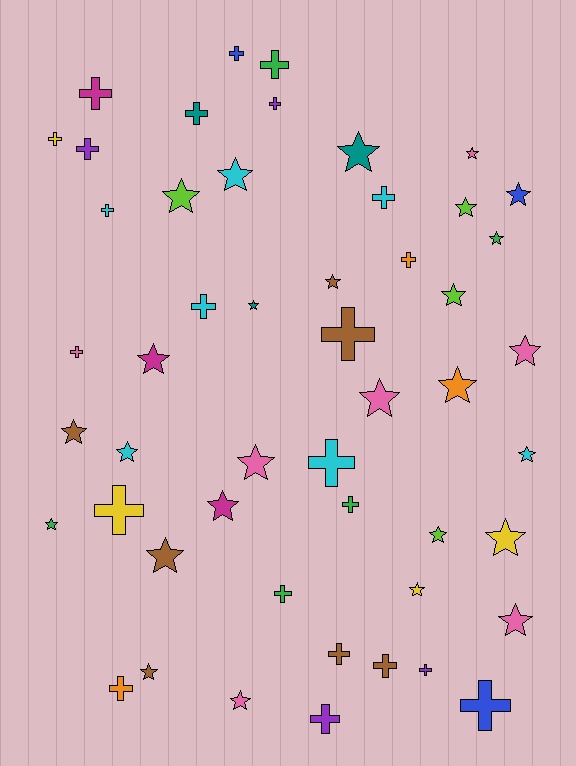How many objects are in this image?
There are 50 objects.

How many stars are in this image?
There are 27 stars.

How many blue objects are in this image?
There are 3 blue objects.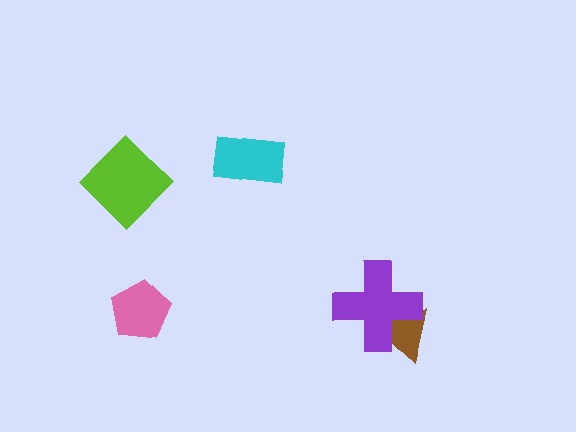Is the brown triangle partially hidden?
Yes, it is partially covered by another shape.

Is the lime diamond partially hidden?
No, no other shape covers it.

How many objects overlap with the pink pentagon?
0 objects overlap with the pink pentagon.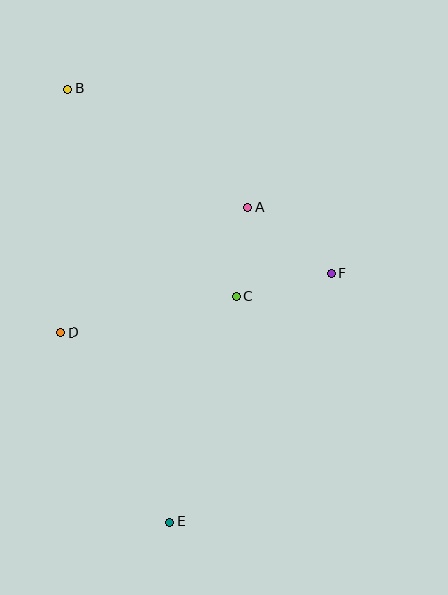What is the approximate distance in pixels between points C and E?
The distance between C and E is approximately 235 pixels.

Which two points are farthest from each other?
Points B and E are farthest from each other.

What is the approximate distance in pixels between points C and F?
The distance between C and F is approximately 98 pixels.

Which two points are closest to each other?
Points A and C are closest to each other.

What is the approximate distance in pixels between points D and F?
The distance between D and F is approximately 277 pixels.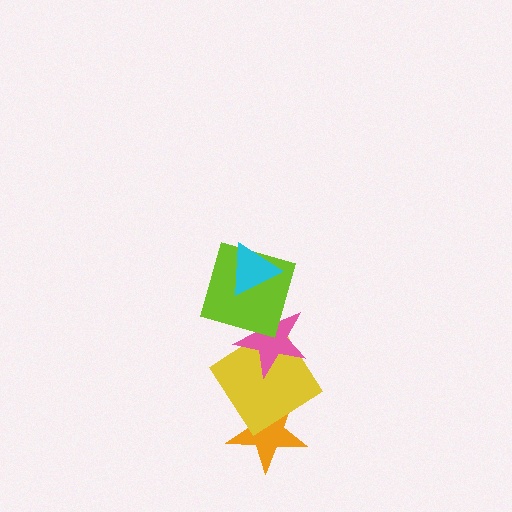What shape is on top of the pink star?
The lime square is on top of the pink star.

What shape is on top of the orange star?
The yellow diamond is on top of the orange star.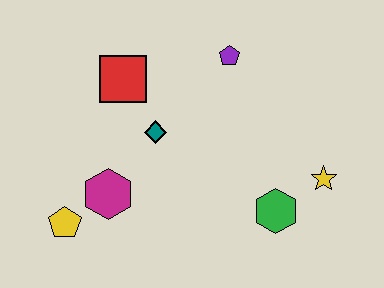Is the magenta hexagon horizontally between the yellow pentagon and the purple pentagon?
Yes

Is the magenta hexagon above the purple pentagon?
No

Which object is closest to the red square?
The teal diamond is closest to the red square.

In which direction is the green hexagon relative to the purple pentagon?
The green hexagon is below the purple pentagon.